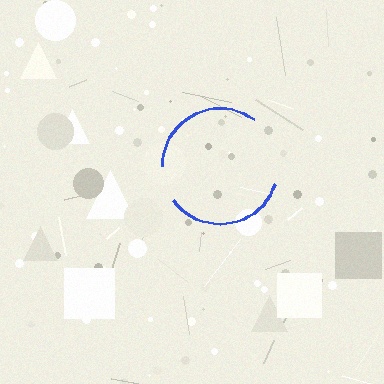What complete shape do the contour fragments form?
The contour fragments form a circle.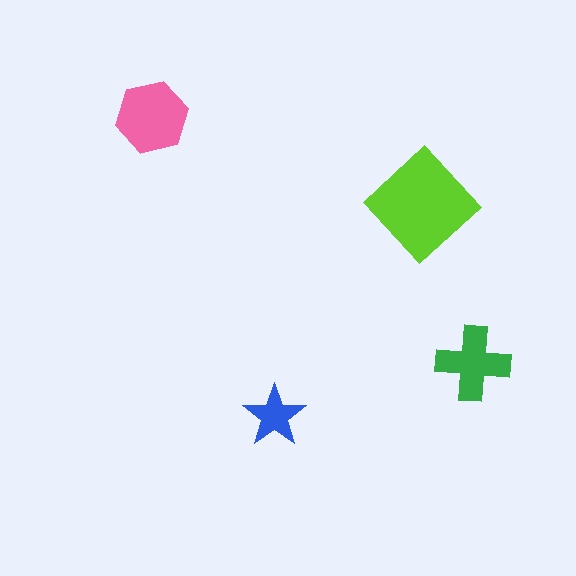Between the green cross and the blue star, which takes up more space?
The green cross.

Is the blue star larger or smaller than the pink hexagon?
Smaller.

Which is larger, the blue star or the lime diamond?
The lime diamond.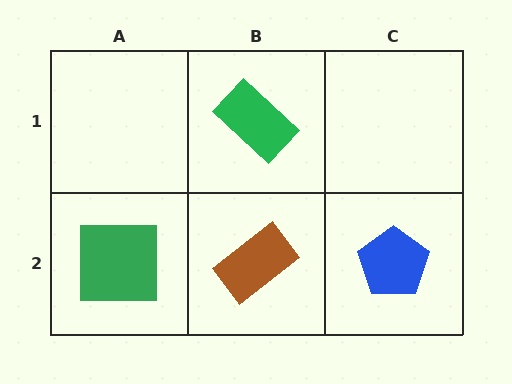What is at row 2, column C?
A blue pentagon.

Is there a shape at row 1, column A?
No, that cell is empty.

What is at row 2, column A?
A green square.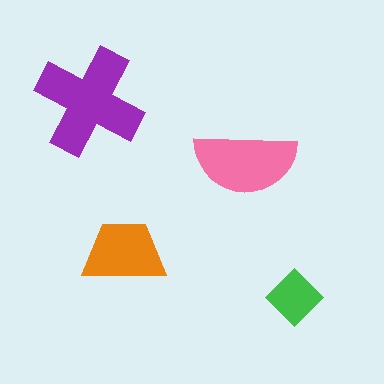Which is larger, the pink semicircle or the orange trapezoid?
The pink semicircle.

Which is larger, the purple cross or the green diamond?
The purple cross.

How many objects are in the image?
There are 4 objects in the image.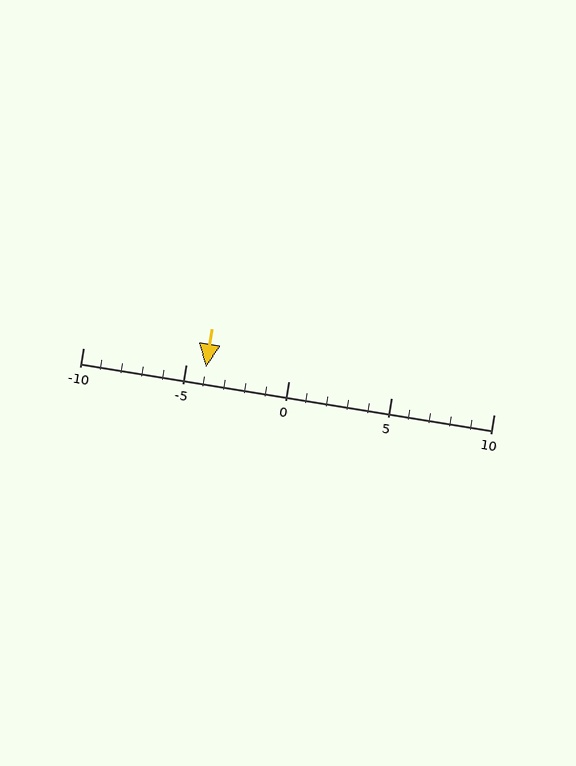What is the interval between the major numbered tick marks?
The major tick marks are spaced 5 units apart.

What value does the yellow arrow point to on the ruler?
The yellow arrow points to approximately -4.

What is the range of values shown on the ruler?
The ruler shows values from -10 to 10.